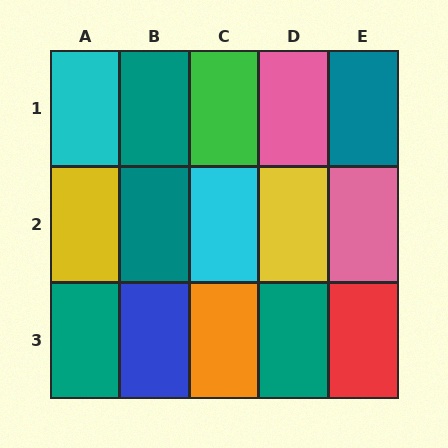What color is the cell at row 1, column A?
Cyan.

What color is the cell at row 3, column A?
Teal.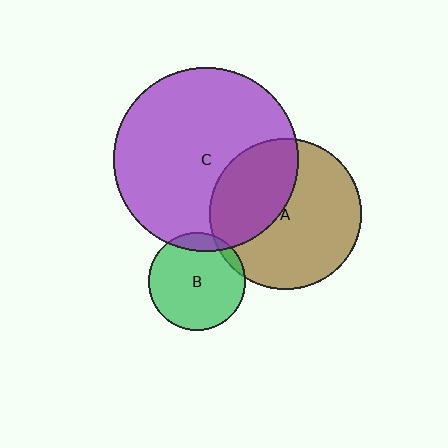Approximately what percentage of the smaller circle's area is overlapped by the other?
Approximately 40%.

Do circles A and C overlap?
Yes.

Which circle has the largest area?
Circle C (purple).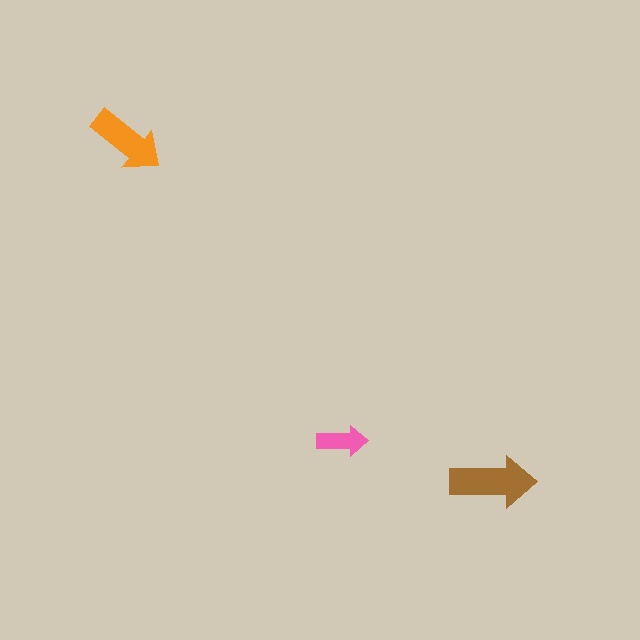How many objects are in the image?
There are 3 objects in the image.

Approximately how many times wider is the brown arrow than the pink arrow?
About 1.5 times wider.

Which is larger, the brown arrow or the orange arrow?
The brown one.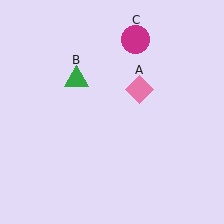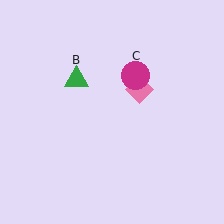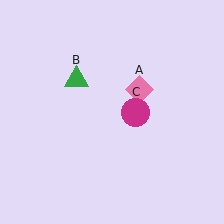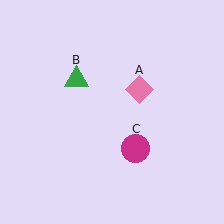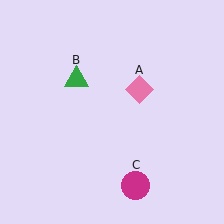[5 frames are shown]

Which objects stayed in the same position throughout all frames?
Pink diamond (object A) and green triangle (object B) remained stationary.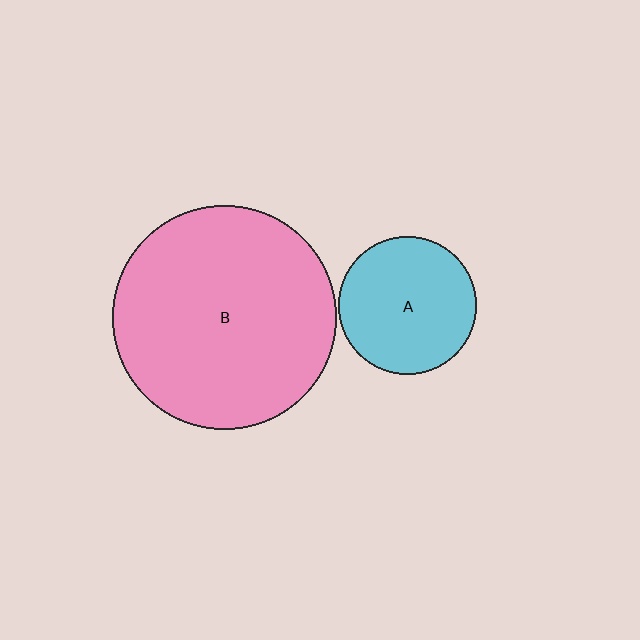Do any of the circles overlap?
No, none of the circles overlap.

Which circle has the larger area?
Circle B (pink).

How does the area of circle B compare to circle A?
Approximately 2.7 times.